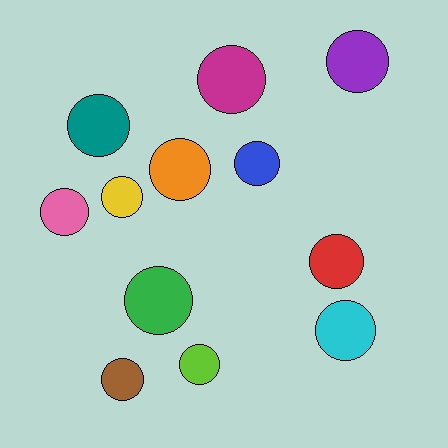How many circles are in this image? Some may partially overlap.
There are 12 circles.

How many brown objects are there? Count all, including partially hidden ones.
There is 1 brown object.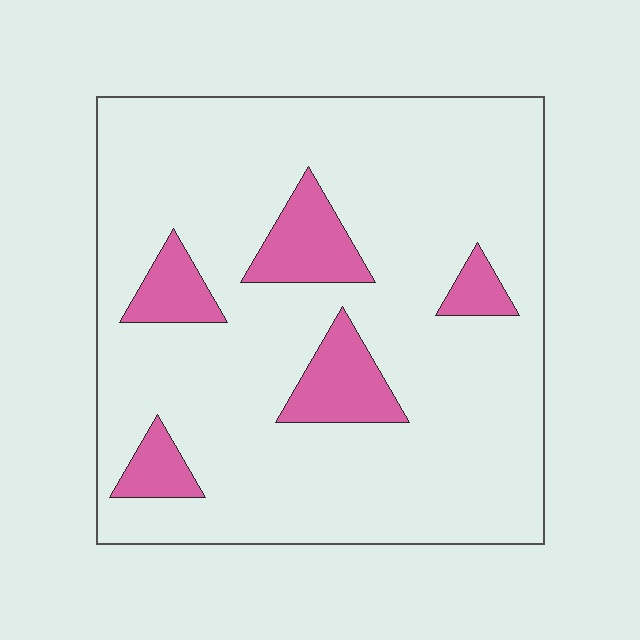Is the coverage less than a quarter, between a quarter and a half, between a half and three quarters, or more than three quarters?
Less than a quarter.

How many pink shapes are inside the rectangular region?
5.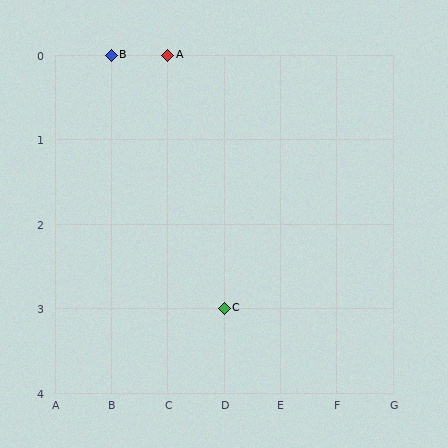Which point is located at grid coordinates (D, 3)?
Point C is at (D, 3).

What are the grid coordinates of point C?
Point C is at grid coordinates (D, 3).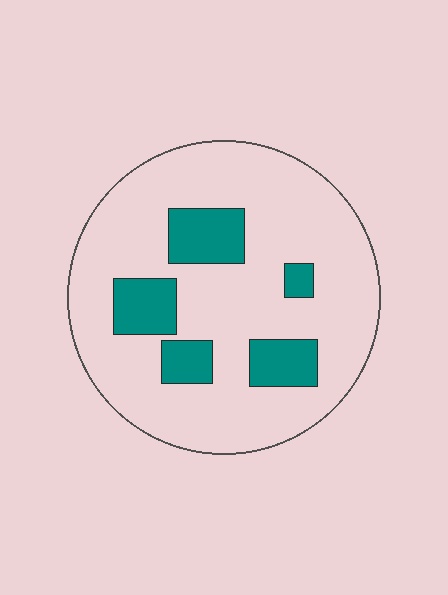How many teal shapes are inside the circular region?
5.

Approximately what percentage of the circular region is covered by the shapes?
Approximately 20%.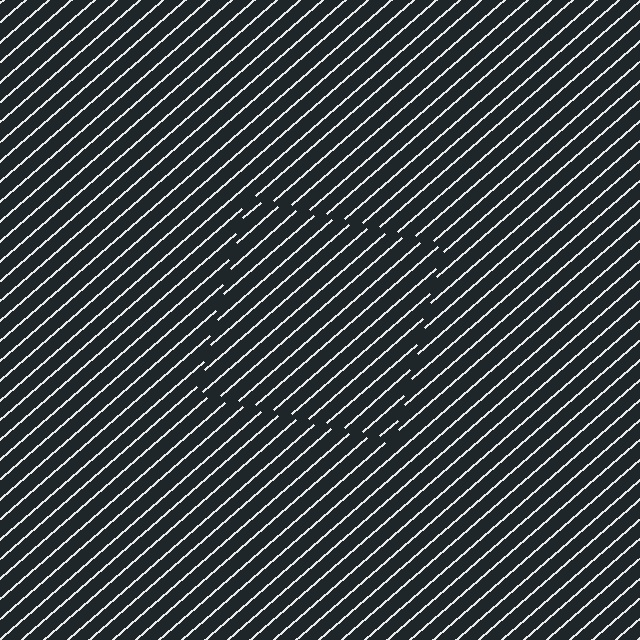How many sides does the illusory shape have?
4 sides — the line-ends trace a square.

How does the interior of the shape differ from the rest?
The interior of the shape contains the same grating, shifted by half a period — the contour is defined by the phase discontinuity where line-ends from the inner and outer gratings abut.